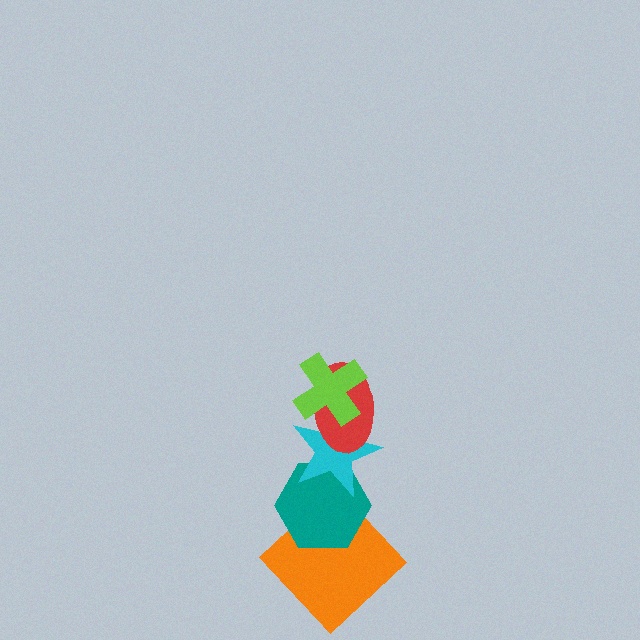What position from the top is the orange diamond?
The orange diamond is 5th from the top.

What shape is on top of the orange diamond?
The teal hexagon is on top of the orange diamond.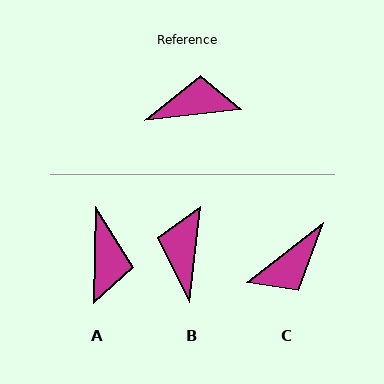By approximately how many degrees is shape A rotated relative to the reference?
Approximately 97 degrees clockwise.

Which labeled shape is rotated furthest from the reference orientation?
C, about 149 degrees away.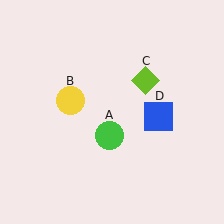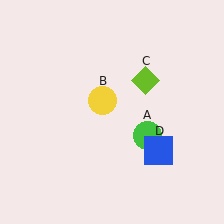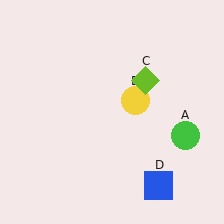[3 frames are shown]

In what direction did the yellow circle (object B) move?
The yellow circle (object B) moved right.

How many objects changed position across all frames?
3 objects changed position: green circle (object A), yellow circle (object B), blue square (object D).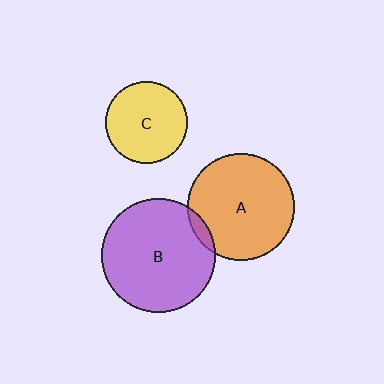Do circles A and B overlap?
Yes.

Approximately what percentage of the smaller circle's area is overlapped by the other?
Approximately 5%.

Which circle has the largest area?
Circle B (purple).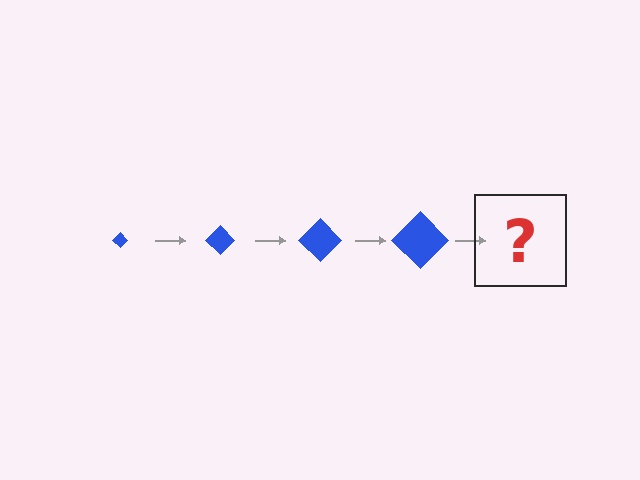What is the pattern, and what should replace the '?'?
The pattern is that the diamond gets progressively larger each step. The '?' should be a blue diamond, larger than the previous one.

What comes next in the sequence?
The next element should be a blue diamond, larger than the previous one.